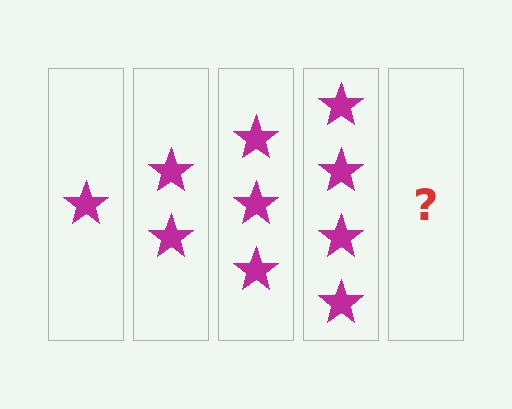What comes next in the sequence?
The next element should be 5 stars.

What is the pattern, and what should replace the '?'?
The pattern is that each step adds one more star. The '?' should be 5 stars.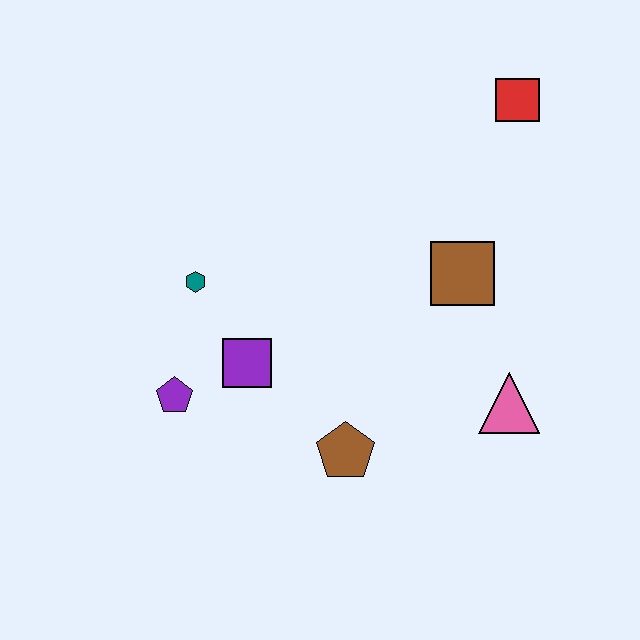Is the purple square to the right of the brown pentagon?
No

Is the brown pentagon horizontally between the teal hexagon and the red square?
Yes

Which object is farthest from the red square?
The purple pentagon is farthest from the red square.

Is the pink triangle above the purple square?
No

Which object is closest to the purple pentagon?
The purple square is closest to the purple pentagon.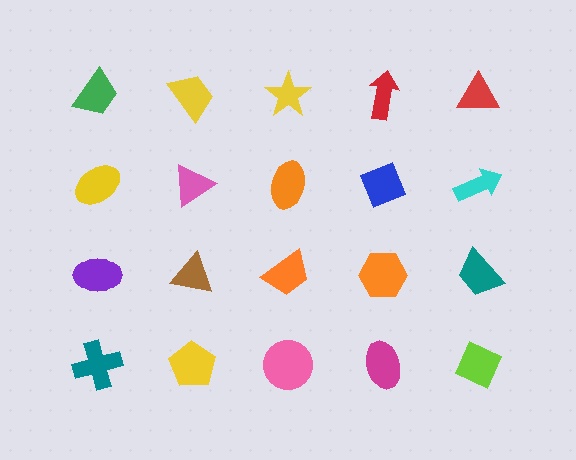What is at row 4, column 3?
A pink circle.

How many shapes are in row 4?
5 shapes.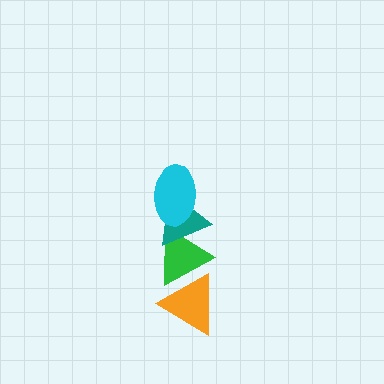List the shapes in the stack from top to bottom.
From top to bottom: the cyan ellipse, the teal triangle, the green triangle, the orange triangle.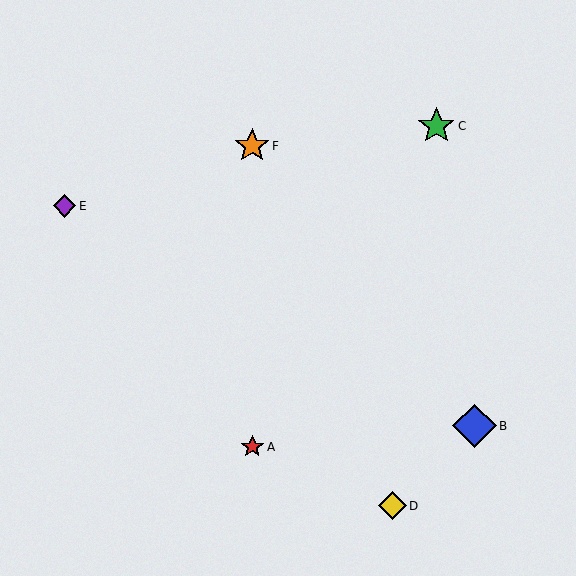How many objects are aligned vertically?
2 objects (A, F) are aligned vertically.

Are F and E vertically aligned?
No, F is at x≈252 and E is at x≈65.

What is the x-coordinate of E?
Object E is at x≈65.